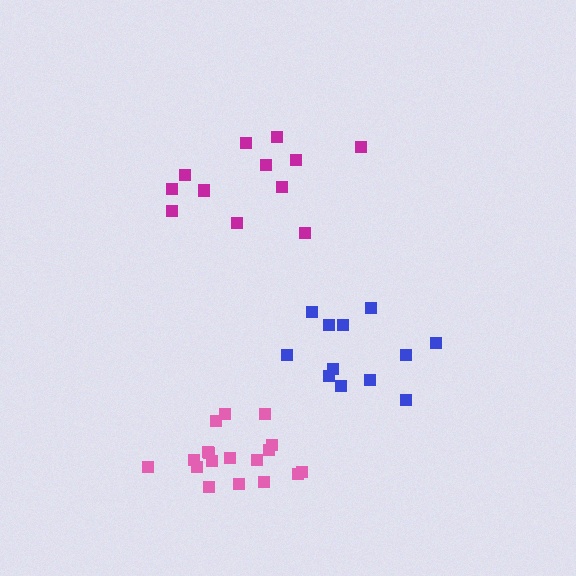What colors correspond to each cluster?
The clusters are colored: blue, magenta, pink.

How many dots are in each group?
Group 1: 12 dots, Group 2: 12 dots, Group 3: 18 dots (42 total).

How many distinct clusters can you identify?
There are 3 distinct clusters.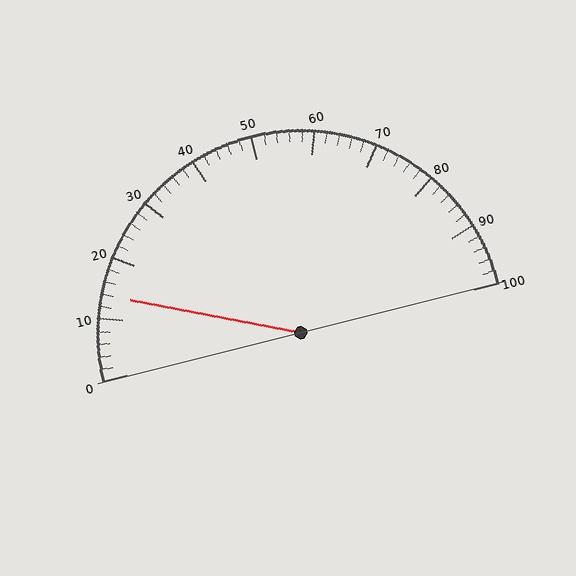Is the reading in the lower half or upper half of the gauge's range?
The reading is in the lower half of the range (0 to 100).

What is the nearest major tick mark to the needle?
The nearest major tick mark is 10.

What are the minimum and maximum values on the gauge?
The gauge ranges from 0 to 100.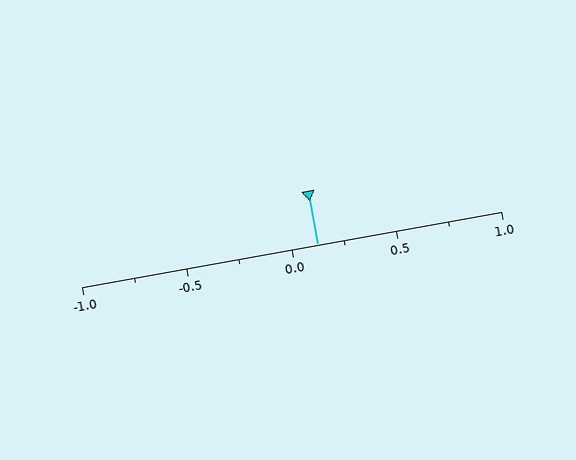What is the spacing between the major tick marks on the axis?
The major ticks are spaced 0.5 apart.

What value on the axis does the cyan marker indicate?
The marker indicates approximately 0.12.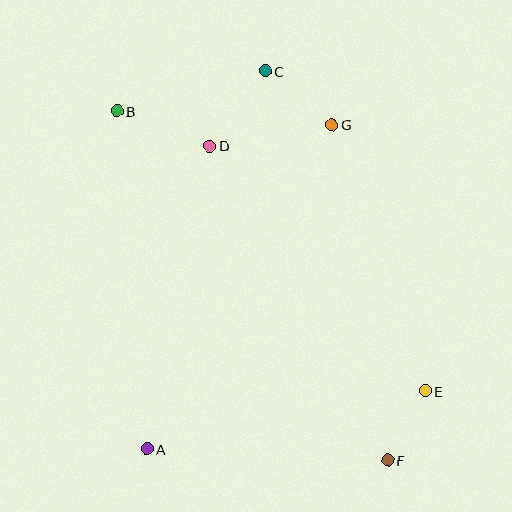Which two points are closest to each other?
Points E and F are closest to each other.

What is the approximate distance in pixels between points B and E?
The distance between B and E is approximately 416 pixels.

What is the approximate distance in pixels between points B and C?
The distance between B and C is approximately 153 pixels.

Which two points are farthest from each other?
Points B and F are farthest from each other.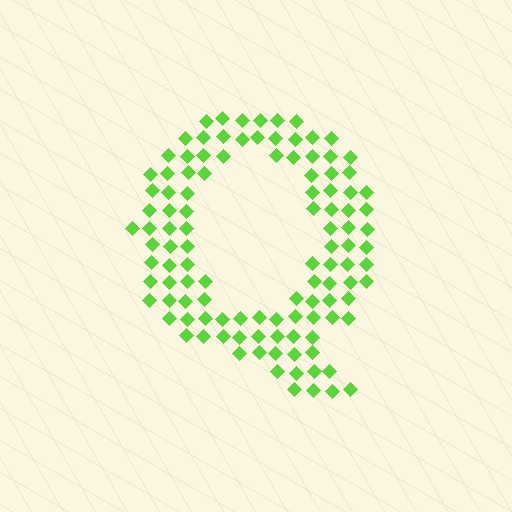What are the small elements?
The small elements are diamonds.